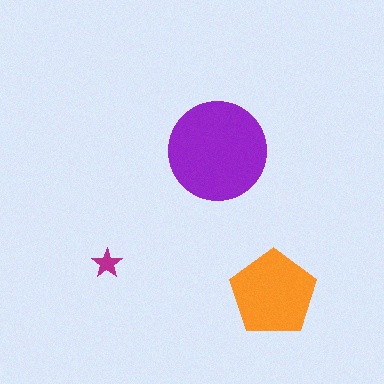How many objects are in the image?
There are 3 objects in the image.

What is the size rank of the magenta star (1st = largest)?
3rd.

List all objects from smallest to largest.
The magenta star, the orange pentagon, the purple circle.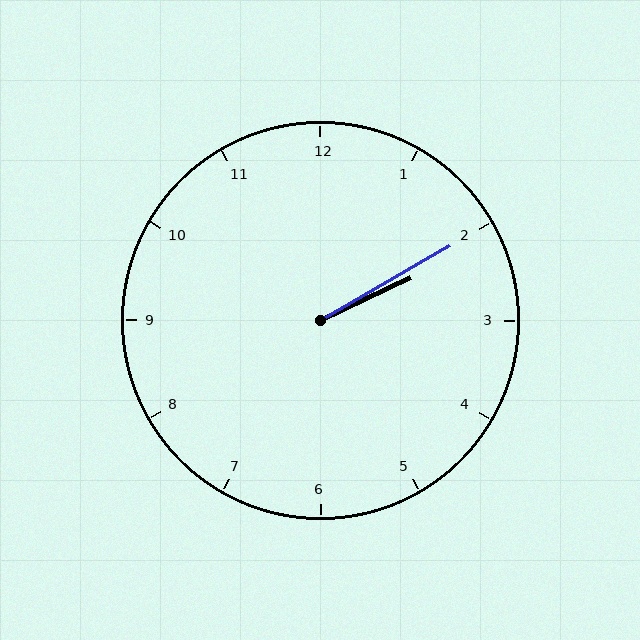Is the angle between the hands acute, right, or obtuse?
It is acute.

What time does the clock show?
2:10.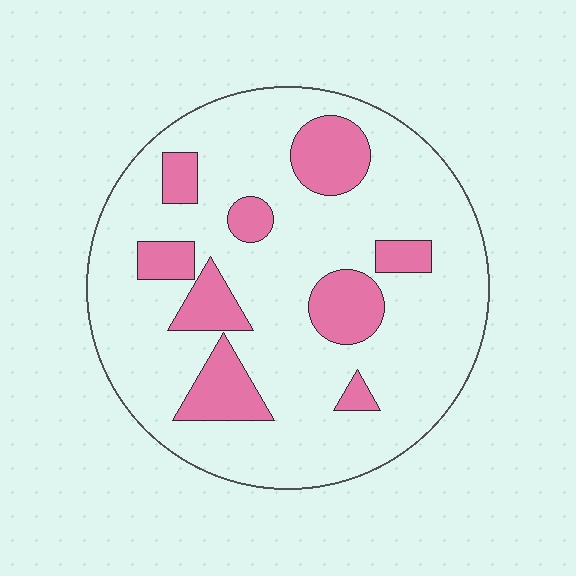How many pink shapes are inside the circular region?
9.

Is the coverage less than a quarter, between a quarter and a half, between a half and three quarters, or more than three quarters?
Less than a quarter.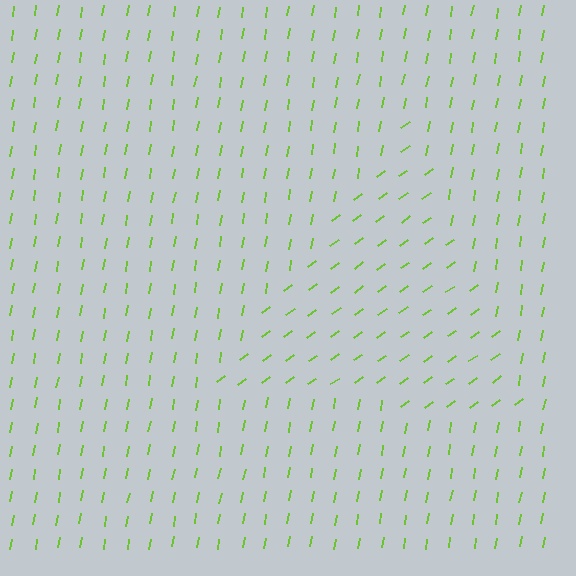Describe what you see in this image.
The image is filled with small lime line segments. A triangle region in the image has lines oriented differently from the surrounding lines, creating a visible texture boundary.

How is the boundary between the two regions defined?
The boundary is defined purely by a change in line orientation (approximately 45 degrees difference). All lines are the same color and thickness.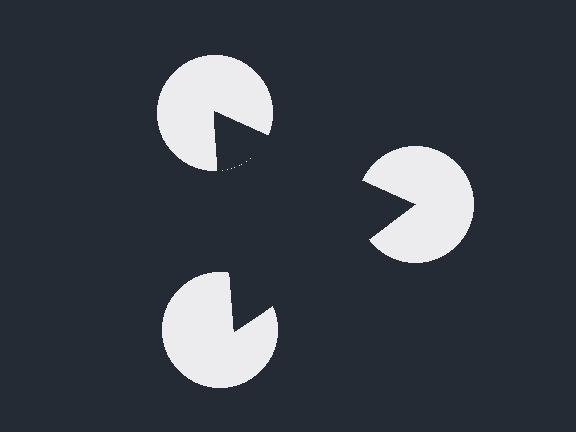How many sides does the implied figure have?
3 sides.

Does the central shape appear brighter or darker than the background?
It typically appears slightly darker than the background, even though no actual brightness change is drawn.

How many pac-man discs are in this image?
There are 3 — one at each vertex of the illusory triangle.